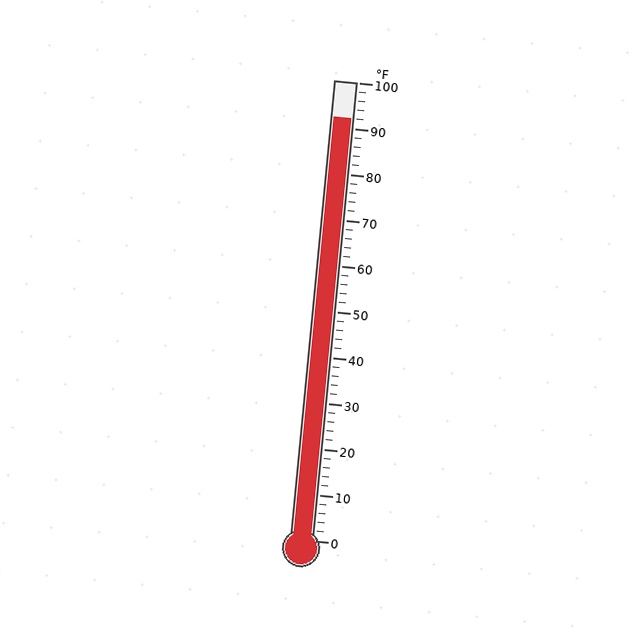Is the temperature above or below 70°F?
The temperature is above 70°F.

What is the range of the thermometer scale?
The thermometer scale ranges from 0°F to 100°F.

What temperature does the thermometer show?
The thermometer shows approximately 92°F.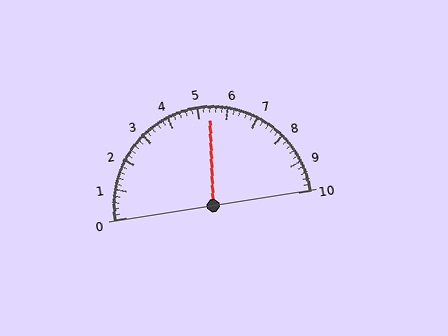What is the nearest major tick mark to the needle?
The nearest major tick mark is 5.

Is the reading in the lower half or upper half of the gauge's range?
The reading is in the upper half of the range (0 to 10).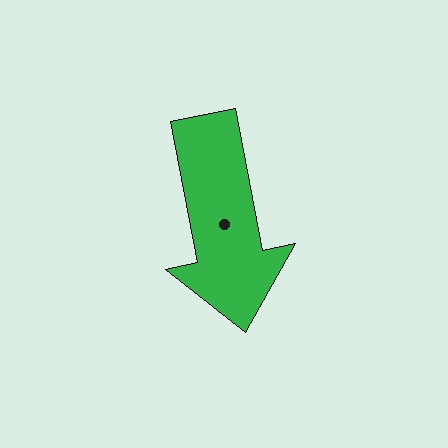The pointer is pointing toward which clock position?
Roughly 6 o'clock.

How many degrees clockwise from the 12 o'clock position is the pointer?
Approximately 169 degrees.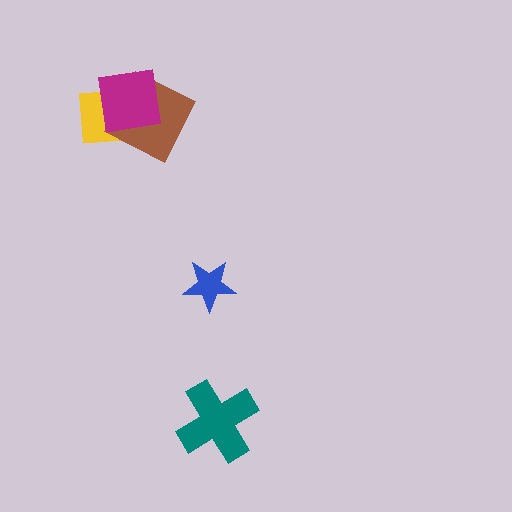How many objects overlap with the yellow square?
2 objects overlap with the yellow square.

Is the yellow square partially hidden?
Yes, it is partially covered by another shape.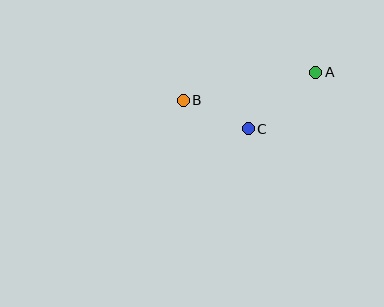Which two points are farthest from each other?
Points A and B are farthest from each other.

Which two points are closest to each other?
Points B and C are closest to each other.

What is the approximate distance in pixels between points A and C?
The distance between A and C is approximately 88 pixels.